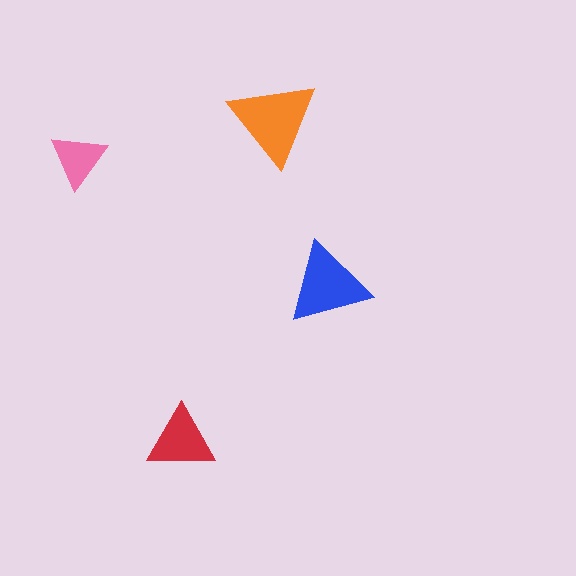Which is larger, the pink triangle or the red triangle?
The red one.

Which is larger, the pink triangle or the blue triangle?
The blue one.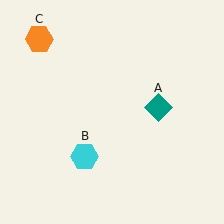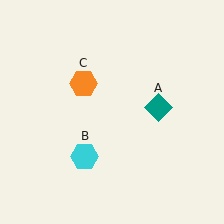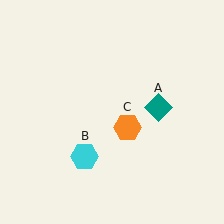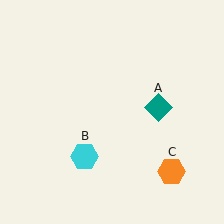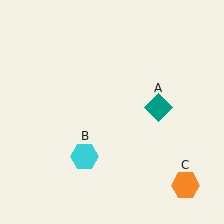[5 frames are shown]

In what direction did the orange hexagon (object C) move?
The orange hexagon (object C) moved down and to the right.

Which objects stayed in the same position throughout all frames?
Teal diamond (object A) and cyan hexagon (object B) remained stationary.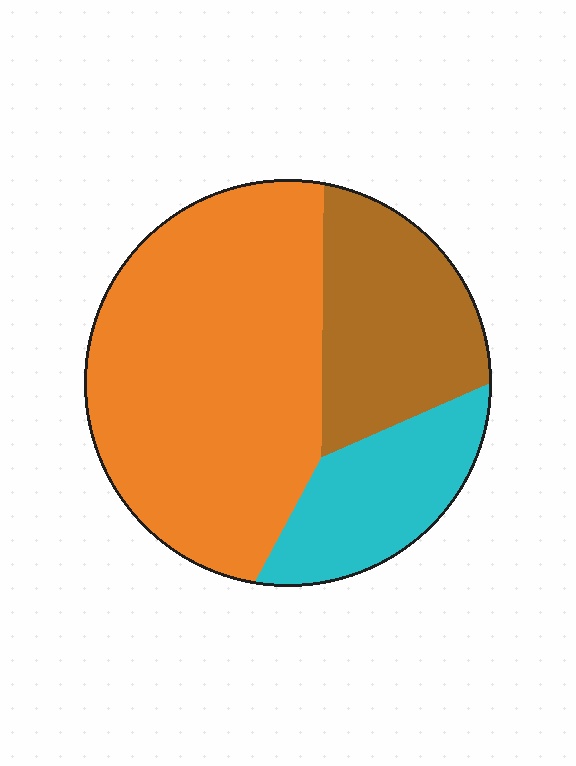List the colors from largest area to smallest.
From largest to smallest: orange, brown, cyan.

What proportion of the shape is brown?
Brown covers 24% of the shape.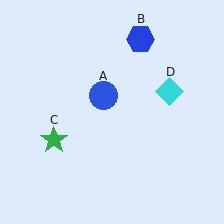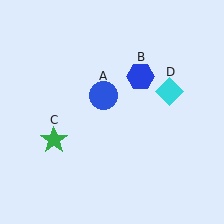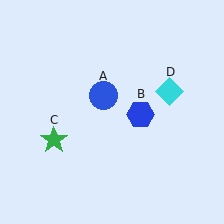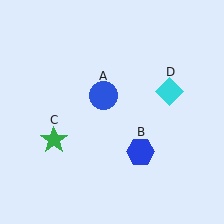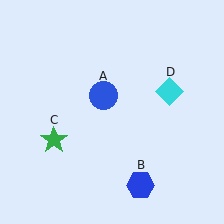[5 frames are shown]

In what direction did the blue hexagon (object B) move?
The blue hexagon (object B) moved down.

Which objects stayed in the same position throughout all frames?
Blue circle (object A) and green star (object C) and cyan diamond (object D) remained stationary.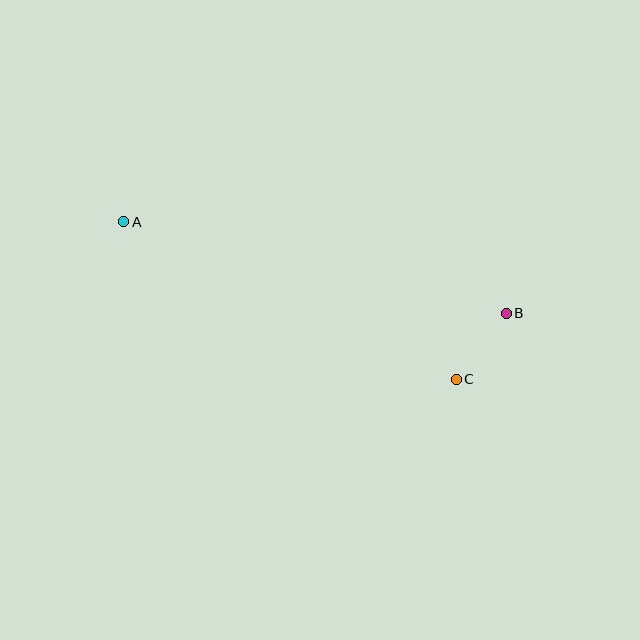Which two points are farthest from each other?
Points A and B are farthest from each other.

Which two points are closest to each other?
Points B and C are closest to each other.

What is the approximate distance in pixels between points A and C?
The distance between A and C is approximately 368 pixels.